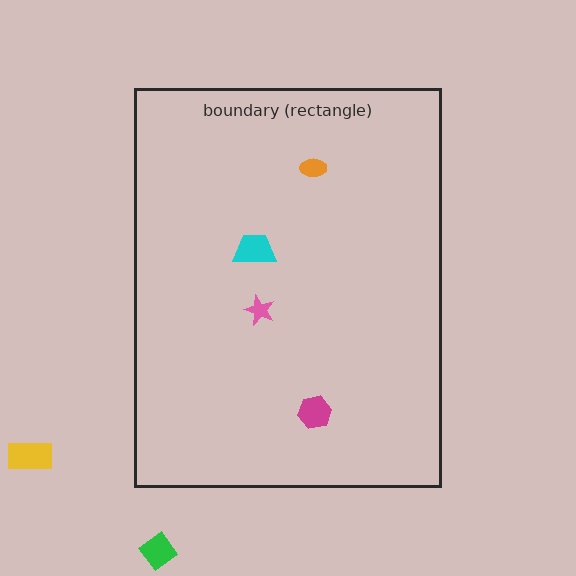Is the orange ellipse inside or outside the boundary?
Inside.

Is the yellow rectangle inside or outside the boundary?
Outside.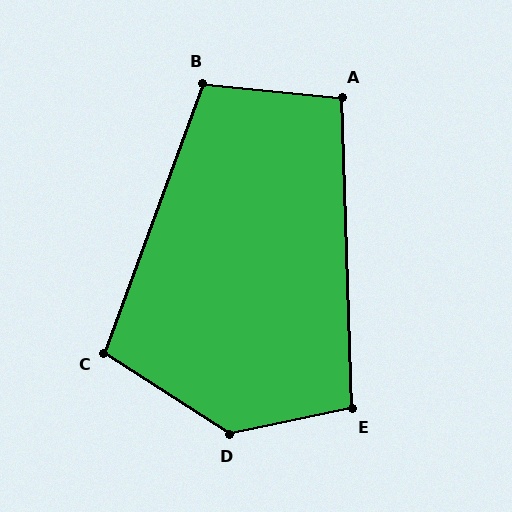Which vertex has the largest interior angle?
D, at approximately 135 degrees.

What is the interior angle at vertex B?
Approximately 104 degrees (obtuse).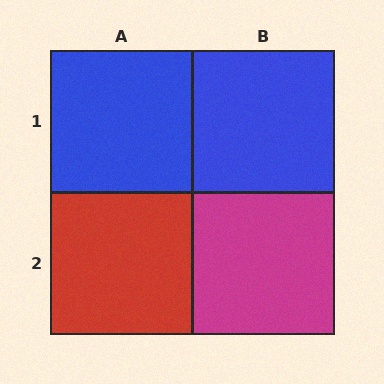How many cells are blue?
2 cells are blue.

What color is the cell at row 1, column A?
Blue.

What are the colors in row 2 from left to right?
Red, magenta.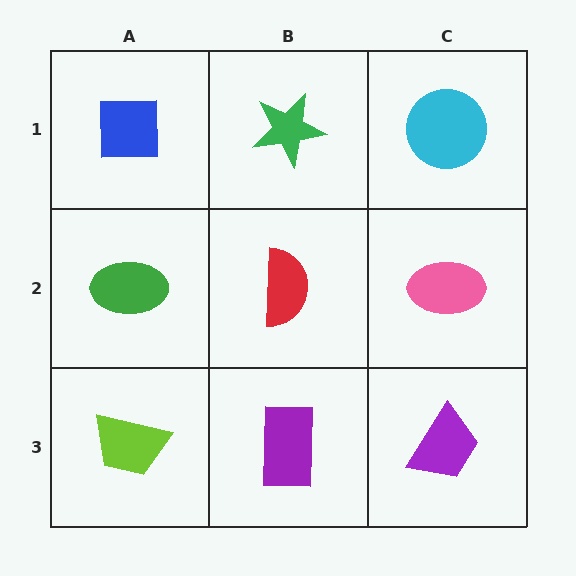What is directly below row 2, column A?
A lime trapezoid.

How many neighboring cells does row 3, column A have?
2.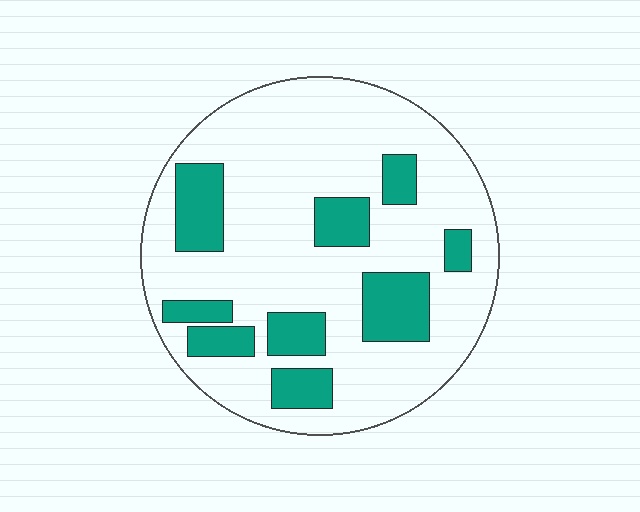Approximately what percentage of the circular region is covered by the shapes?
Approximately 25%.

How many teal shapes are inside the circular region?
9.